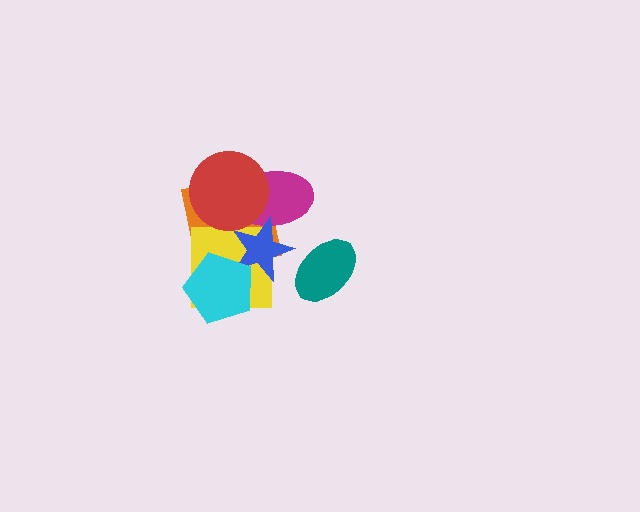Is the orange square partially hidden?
Yes, it is partially covered by another shape.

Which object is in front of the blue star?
The cyan pentagon is in front of the blue star.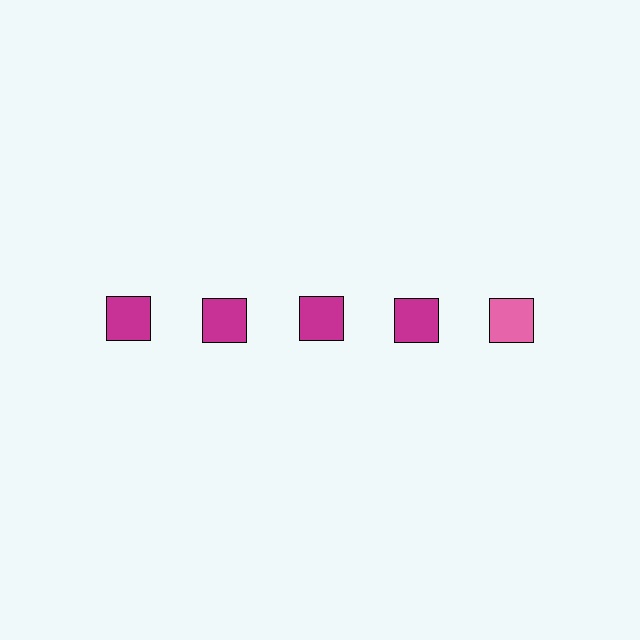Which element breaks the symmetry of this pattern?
The pink square in the top row, rightmost column breaks the symmetry. All other shapes are magenta squares.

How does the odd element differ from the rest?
It has a different color: pink instead of magenta.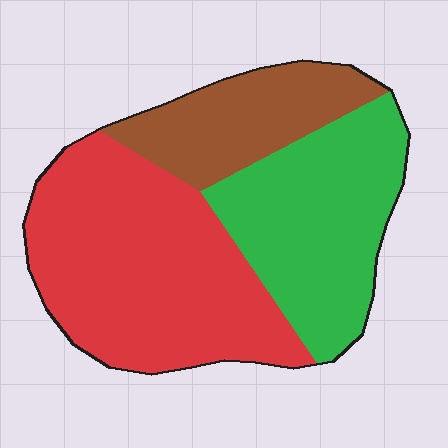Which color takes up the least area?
Brown, at roughly 20%.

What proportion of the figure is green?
Green takes up about one third (1/3) of the figure.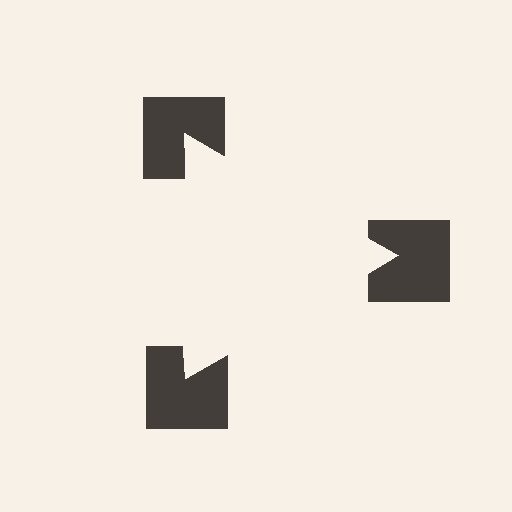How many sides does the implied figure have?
3 sides.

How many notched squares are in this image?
There are 3 — one at each vertex of the illusory triangle.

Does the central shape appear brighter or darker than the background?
It typically appears slightly brighter than the background, even though no actual brightness change is drawn.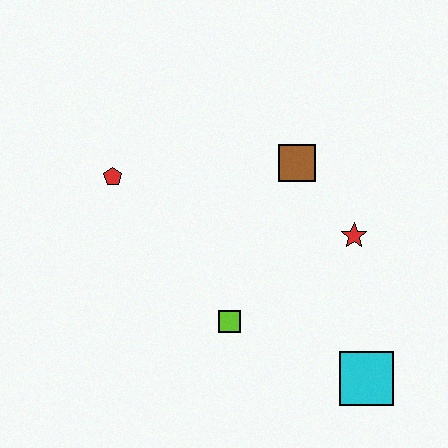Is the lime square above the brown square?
No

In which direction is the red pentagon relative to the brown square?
The red pentagon is to the left of the brown square.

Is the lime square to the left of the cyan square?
Yes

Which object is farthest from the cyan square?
The red pentagon is farthest from the cyan square.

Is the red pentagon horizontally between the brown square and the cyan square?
No